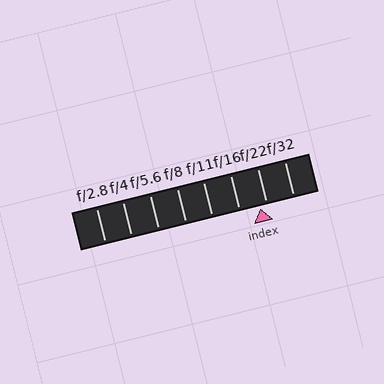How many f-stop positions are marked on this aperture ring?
There are 8 f-stop positions marked.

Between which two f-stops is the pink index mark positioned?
The index mark is between f/16 and f/22.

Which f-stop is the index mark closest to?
The index mark is closest to f/22.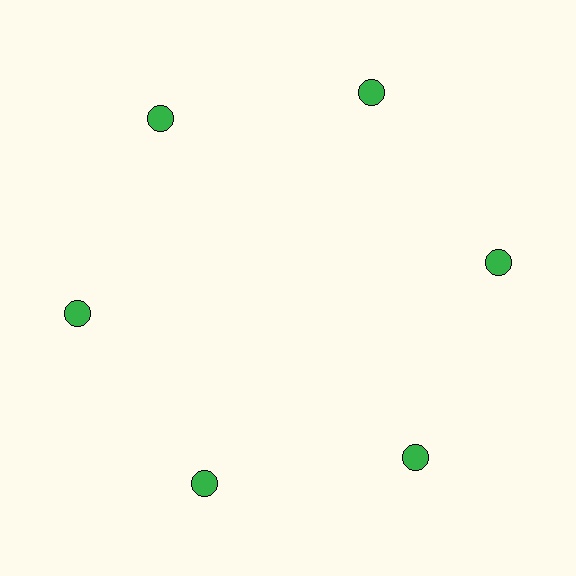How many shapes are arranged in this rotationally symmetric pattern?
There are 6 shapes, arranged in 6 groups of 1.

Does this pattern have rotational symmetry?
Yes, this pattern has 6-fold rotational symmetry. It looks the same after rotating 60 degrees around the center.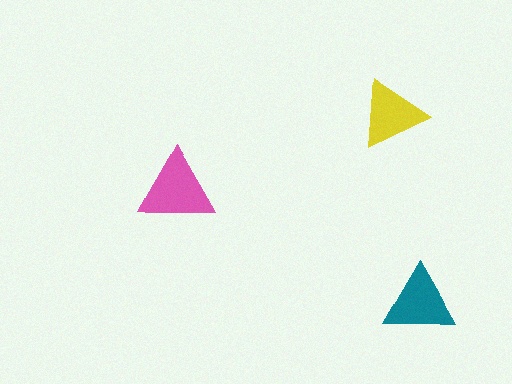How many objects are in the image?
There are 3 objects in the image.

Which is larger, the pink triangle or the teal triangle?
The pink one.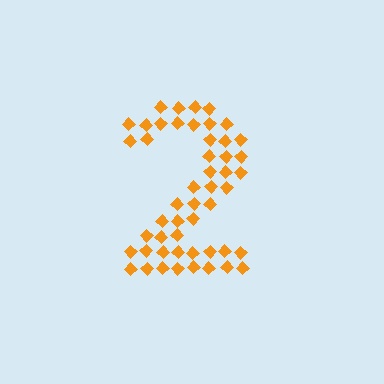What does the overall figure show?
The overall figure shows the digit 2.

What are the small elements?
The small elements are diamonds.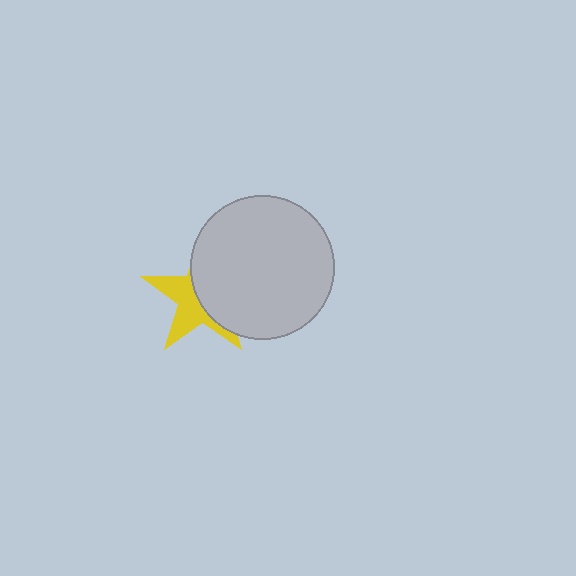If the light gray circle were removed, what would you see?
You would see the complete yellow star.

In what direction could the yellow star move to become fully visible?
The yellow star could move left. That would shift it out from behind the light gray circle entirely.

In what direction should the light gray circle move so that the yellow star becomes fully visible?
The light gray circle should move right. That is the shortest direction to clear the overlap and leave the yellow star fully visible.